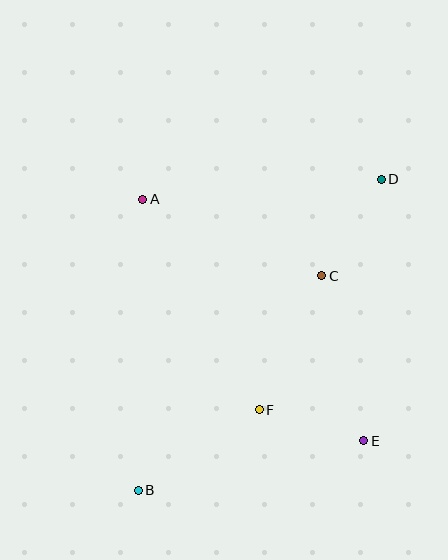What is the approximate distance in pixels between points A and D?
The distance between A and D is approximately 239 pixels.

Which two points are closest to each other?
Points E and F are closest to each other.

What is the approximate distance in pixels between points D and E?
The distance between D and E is approximately 262 pixels.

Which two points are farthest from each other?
Points B and D are farthest from each other.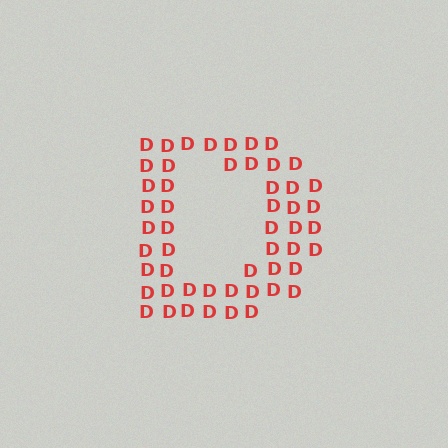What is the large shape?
The large shape is the letter D.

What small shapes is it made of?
It is made of small letter D's.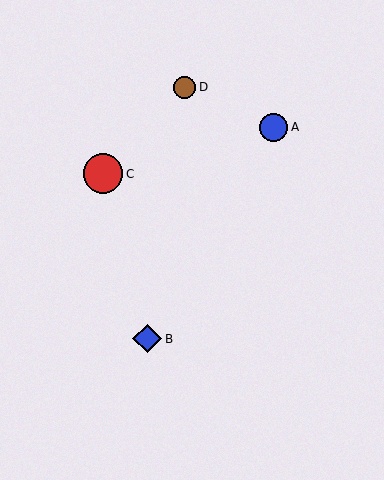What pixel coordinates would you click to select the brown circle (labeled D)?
Click at (185, 87) to select the brown circle D.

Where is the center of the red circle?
The center of the red circle is at (103, 174).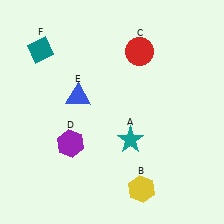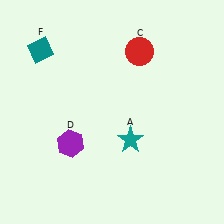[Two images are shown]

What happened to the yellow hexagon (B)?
The yellow hexagon (B) was removed in Image 2. It was in the bottom-right area of Image 1.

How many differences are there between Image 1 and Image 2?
There are 2 differences between the two images.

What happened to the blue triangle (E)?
The blue triangle (E) was removed in Image 2. It was in the top-left area of Image 1.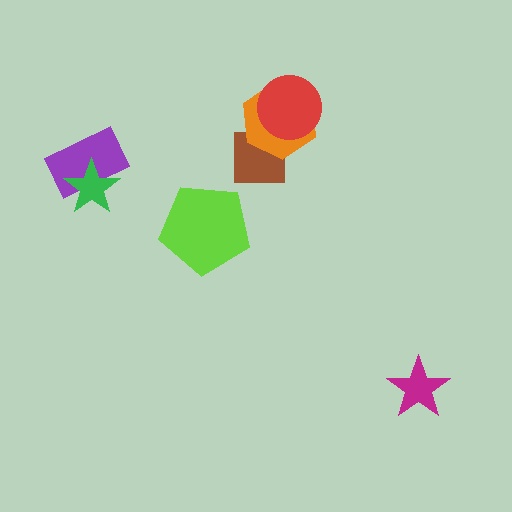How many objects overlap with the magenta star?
0 objects overlap with the magenta star.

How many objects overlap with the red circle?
1 object overlaps with the red circle.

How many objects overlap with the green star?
1 object overlaps with the green star.